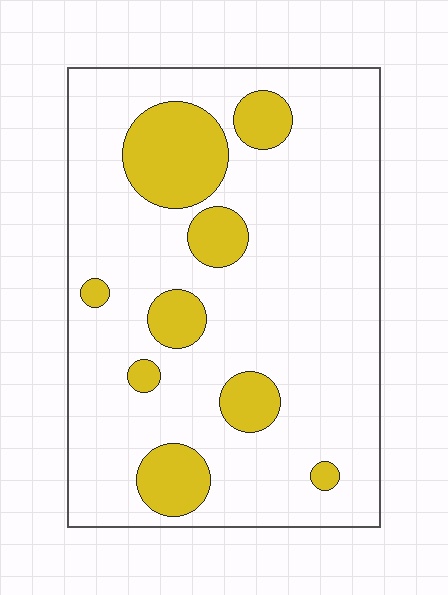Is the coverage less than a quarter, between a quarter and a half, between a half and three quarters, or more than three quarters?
Less than a quarter.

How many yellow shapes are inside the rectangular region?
9.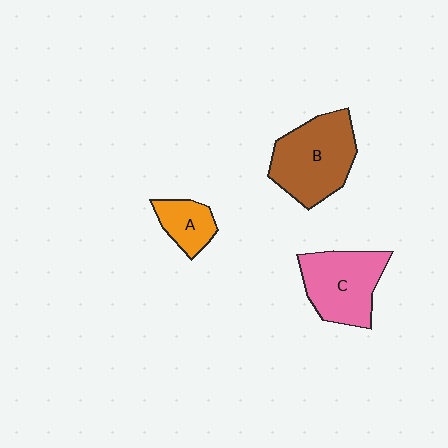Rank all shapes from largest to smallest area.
From largest to smallest: B (brown), C (pink), A (orange).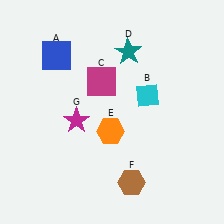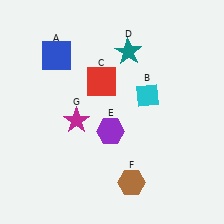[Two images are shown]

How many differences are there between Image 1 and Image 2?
There are 2 differences between the two images.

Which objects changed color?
C changed from magenta to red. E changed from orange to purple.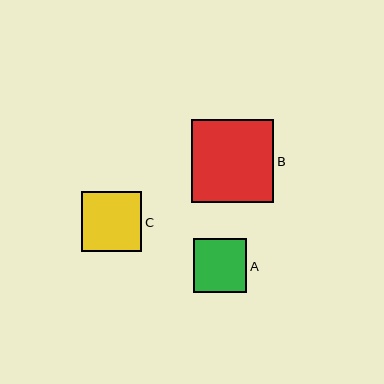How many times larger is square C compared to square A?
Square C is approximately 1.1 times the size of square A.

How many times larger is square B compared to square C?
Square B is approximately 1.4 times the size of square C.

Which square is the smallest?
Square A is the smallest with a size of approximately 54 pixels.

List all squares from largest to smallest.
From largest to smallest: B, C, A.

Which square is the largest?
Square B is the largest with a size of approximately 82 pixels.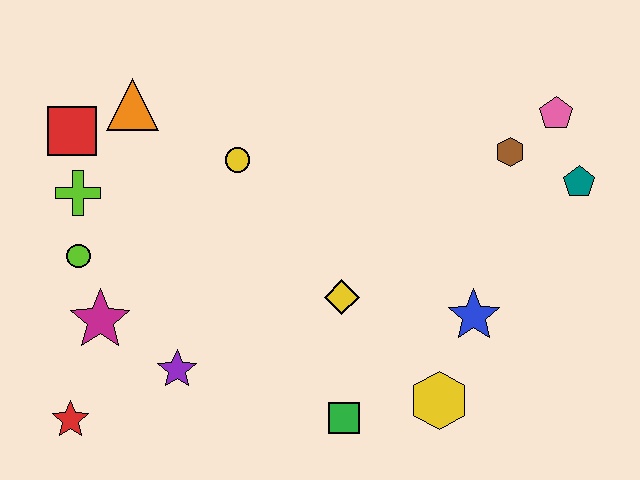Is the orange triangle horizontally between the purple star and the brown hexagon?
No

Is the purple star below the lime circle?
Yes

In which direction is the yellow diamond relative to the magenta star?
The yellow diamond is to the right of the magenta star.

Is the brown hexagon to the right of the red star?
Yes